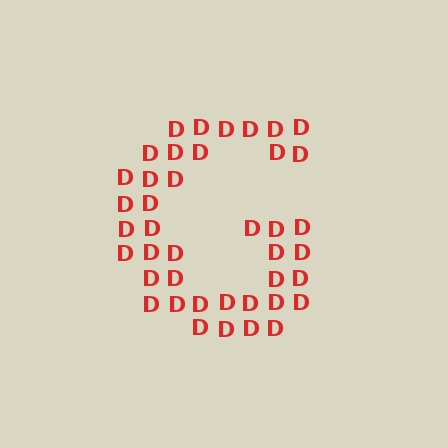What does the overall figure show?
The overall figure shows the letter G.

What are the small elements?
The small elements are letter D's.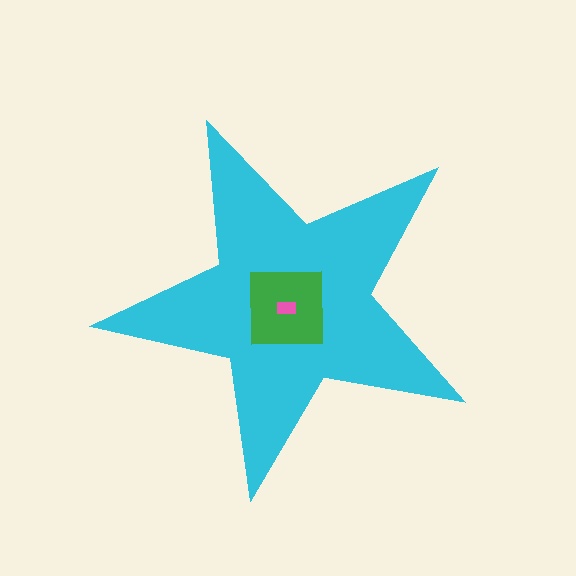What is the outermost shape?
The cyan star.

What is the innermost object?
The pink rectangle.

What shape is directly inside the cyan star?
The green square.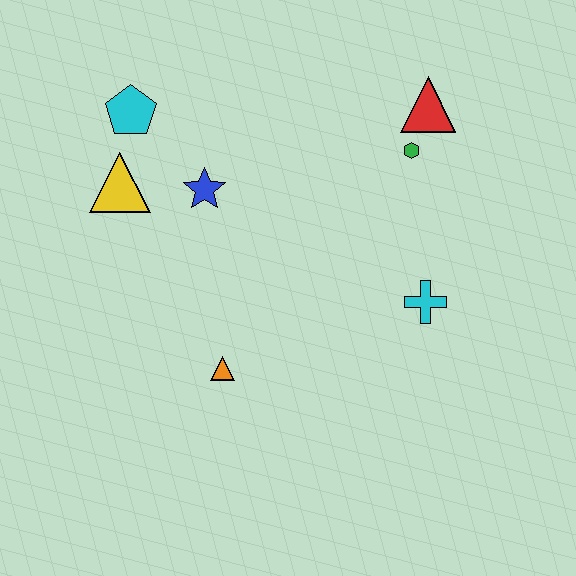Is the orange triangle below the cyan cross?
Yes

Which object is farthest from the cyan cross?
The cyan pentagon is farthest from the cyan cross.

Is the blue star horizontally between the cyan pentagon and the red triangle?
Yes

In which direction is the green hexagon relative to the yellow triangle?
The green hexagon is to the right of the yellow triangle.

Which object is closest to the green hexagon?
The red triangle is closest to the green hexagon.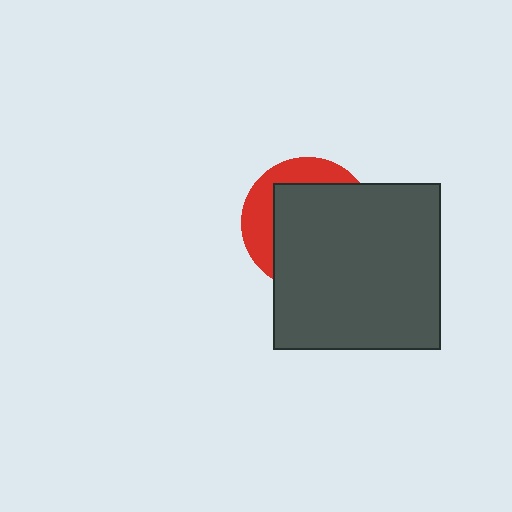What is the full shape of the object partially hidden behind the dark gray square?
The partially hidden object is a red circle.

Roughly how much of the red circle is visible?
A small part of it is visible (roughly 32%).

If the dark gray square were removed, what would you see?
You would see the complete red circle.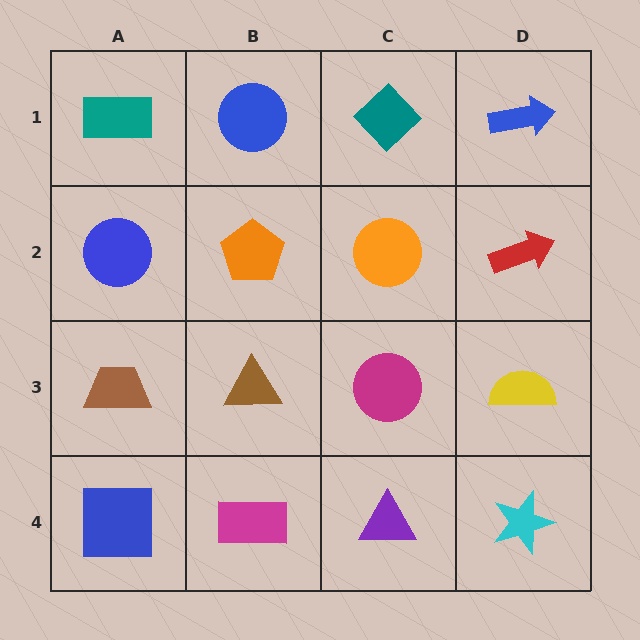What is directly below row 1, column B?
An orange pentagon.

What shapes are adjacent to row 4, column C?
A magenta circle (row 3, column C), a magenta rectangle (row 4, column B), a cyan star (row 4, column D).